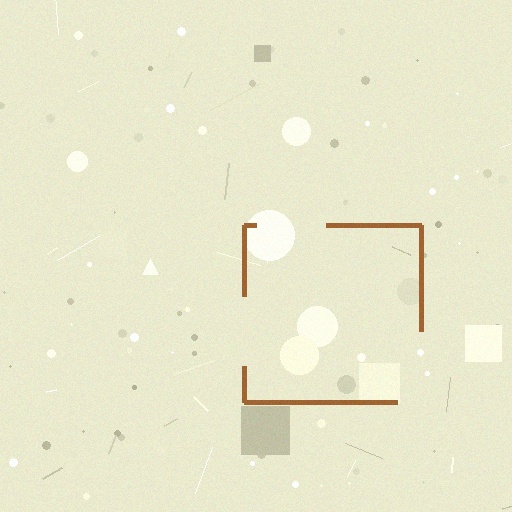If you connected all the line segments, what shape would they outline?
They would outline a square.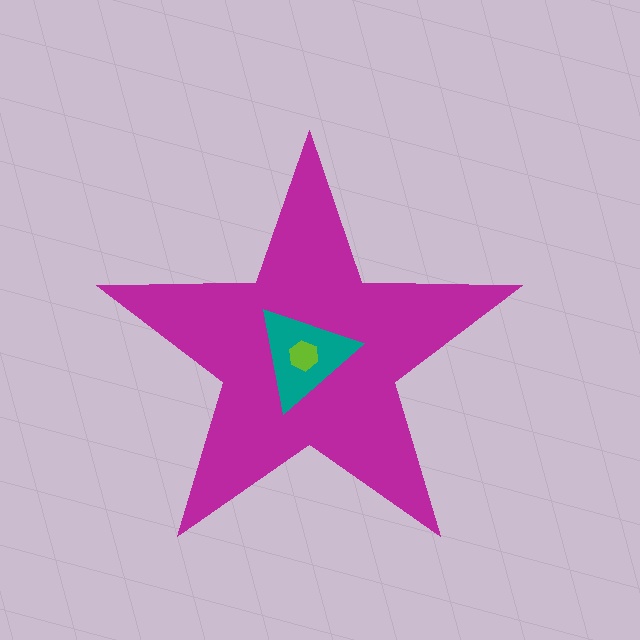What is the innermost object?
The lime hexagon.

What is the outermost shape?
The magenta star.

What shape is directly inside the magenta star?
The teal triangle.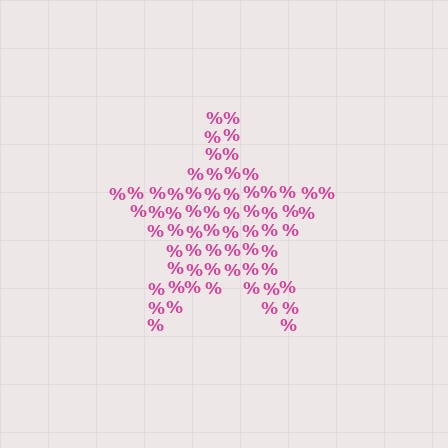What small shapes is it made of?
It is made of small percent signs.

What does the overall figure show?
The overall figure shows a star.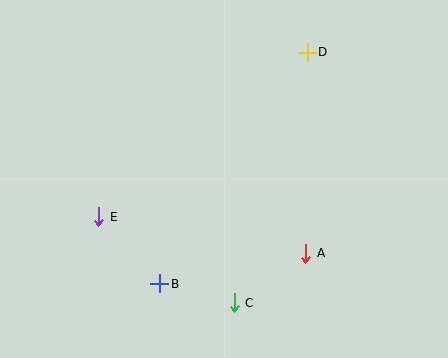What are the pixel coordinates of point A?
Point A is at (306, 254).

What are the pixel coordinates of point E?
Point E is at (99, 217).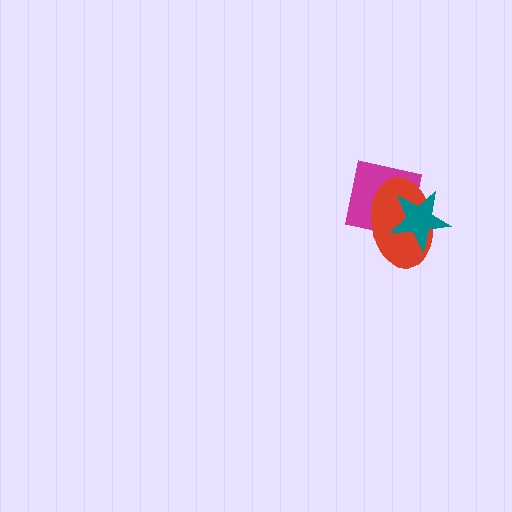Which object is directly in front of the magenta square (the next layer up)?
The red ellipse is directly in front of the magenta square.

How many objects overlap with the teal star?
2 objects overlap with the teal star.